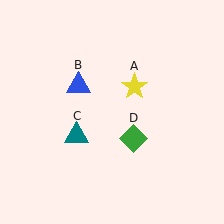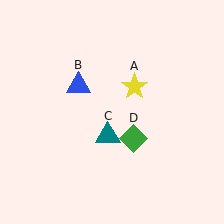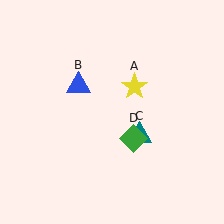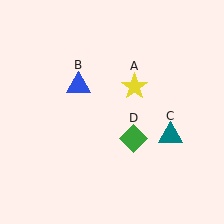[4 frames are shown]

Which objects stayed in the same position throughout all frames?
Yellow star (object A) and blue triangle (object B) and green diamond (object D) remained stationary.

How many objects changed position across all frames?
1 object changed position: teal triangle (object C).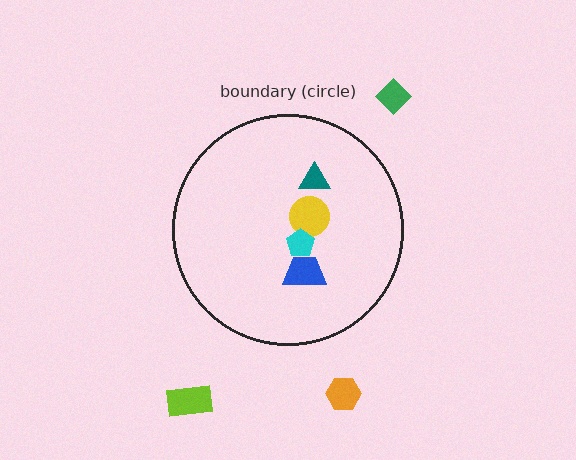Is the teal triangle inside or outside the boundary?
Inside.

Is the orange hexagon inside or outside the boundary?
Outside.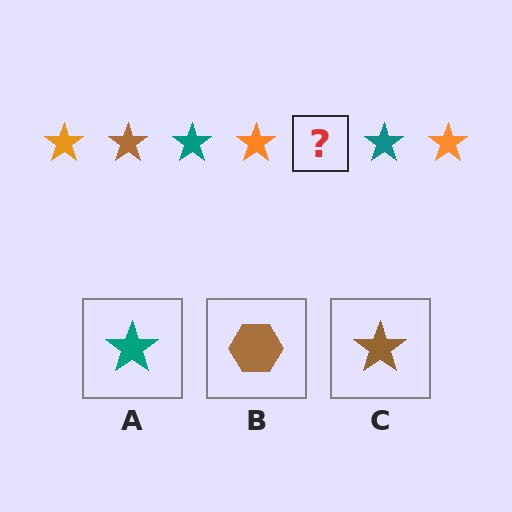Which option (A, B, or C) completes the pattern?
C.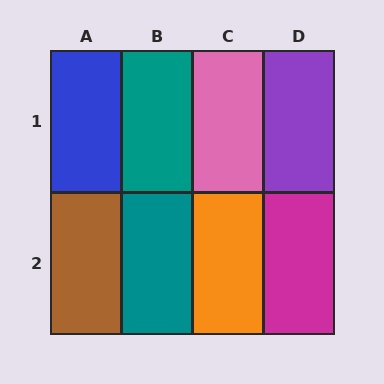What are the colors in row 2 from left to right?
Brown, teal, orange, magenta.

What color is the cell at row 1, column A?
Blue.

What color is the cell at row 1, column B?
Teal.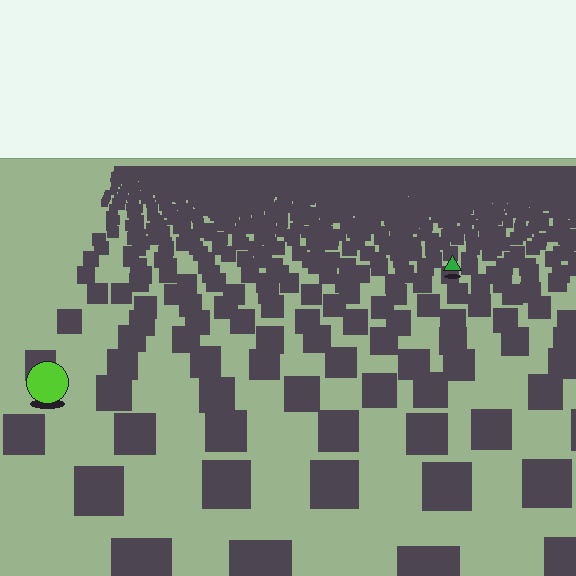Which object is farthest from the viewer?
The green triangle is farthest from the viewer. It appears smaller and the ground texture around it is denser.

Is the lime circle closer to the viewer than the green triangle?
Yes. The lime circle is closer — you can tell from the texture gradient: the ground texture is coarser near it.